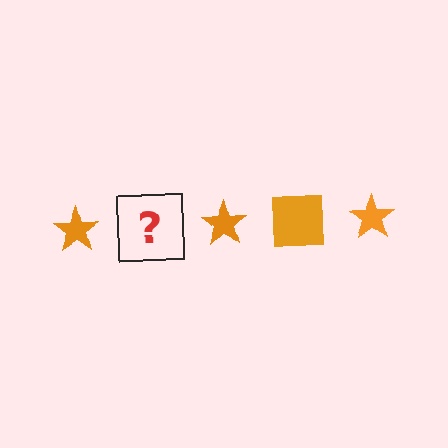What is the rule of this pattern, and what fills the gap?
The rule is that the pattern cycles through star, square shapes in orange. The gap should be filled with an orange square.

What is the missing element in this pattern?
The missing element is an orange square.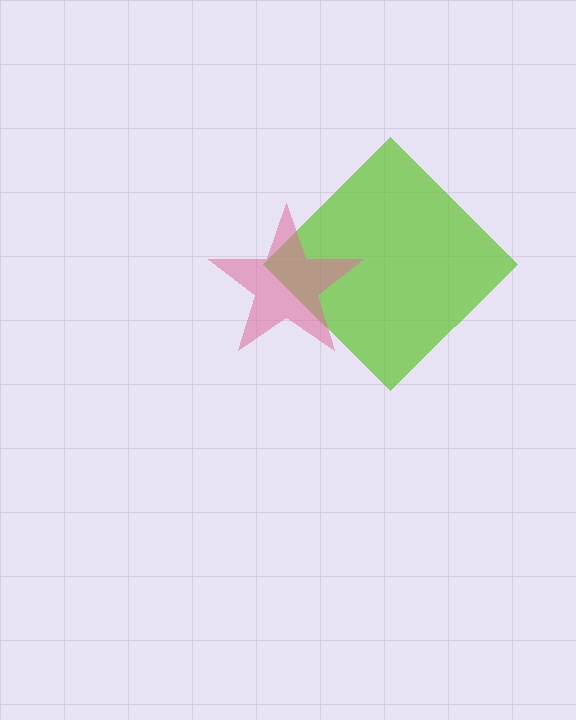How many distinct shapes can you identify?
There are 2 distinct shapes: a lime diamond, a pink star.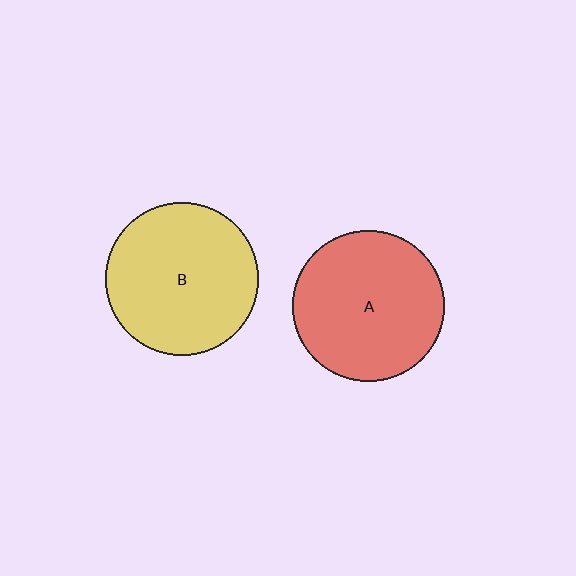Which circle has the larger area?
Circle B (yellow).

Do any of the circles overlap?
No, none of the circles overlap.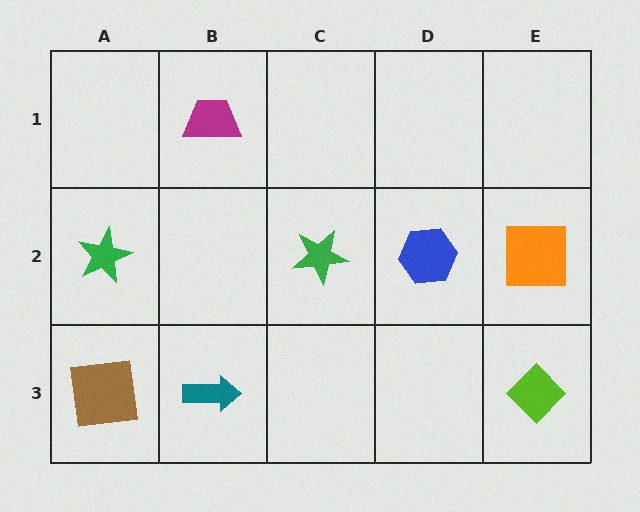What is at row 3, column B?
A teal arrow.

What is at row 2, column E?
An orange square.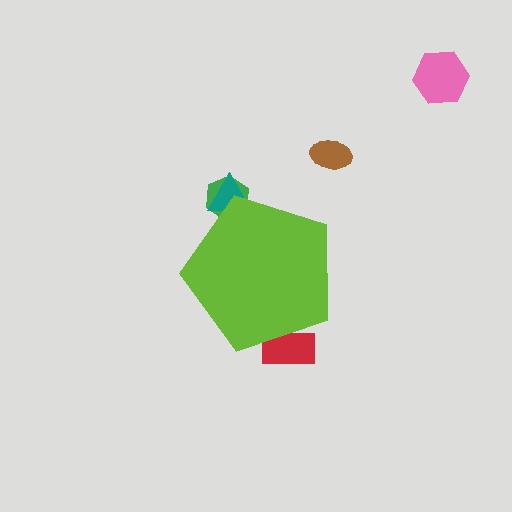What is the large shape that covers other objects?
A lime pentagon.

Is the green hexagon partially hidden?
Yes, the green hexagon is partially hidden behind the lime pentagon.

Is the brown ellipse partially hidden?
No, the brown ellipse is fully visible.